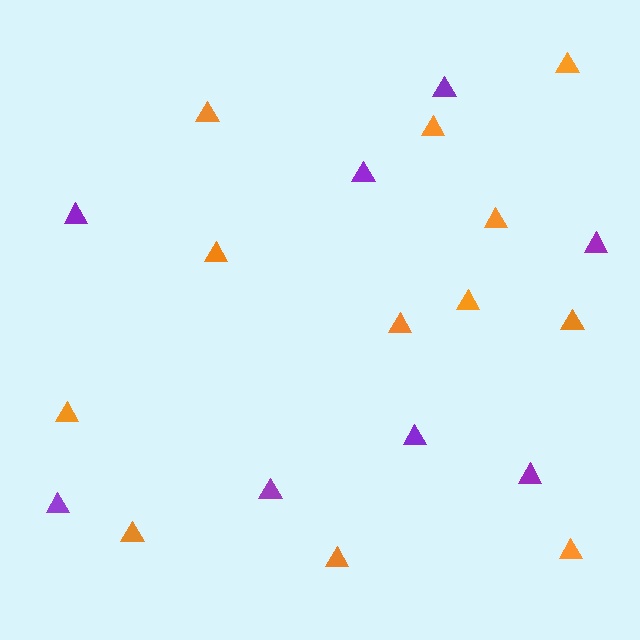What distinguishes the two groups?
There are 2 groups: one group of purple triangles (8) and one group of orange triangles (12).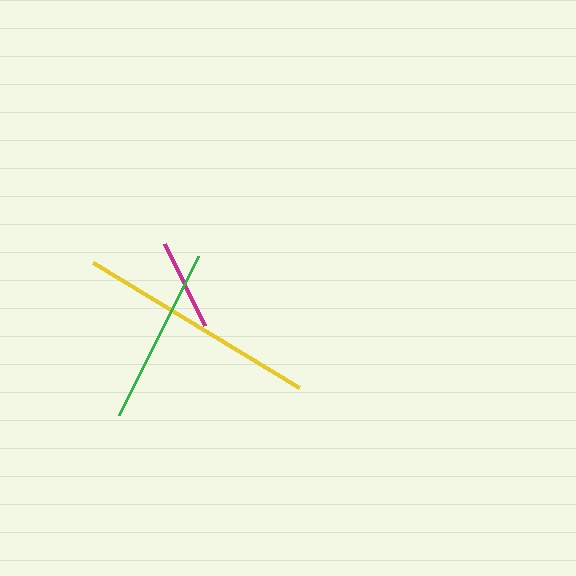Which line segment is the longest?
The yellow line is the longest at approximately 241 pixels.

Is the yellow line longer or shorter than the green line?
The yellow line is longer than the green line.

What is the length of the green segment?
The green segment is approximately 177 pixels long.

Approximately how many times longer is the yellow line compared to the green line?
The yellow line is approximately 1.4 times the length of the green line.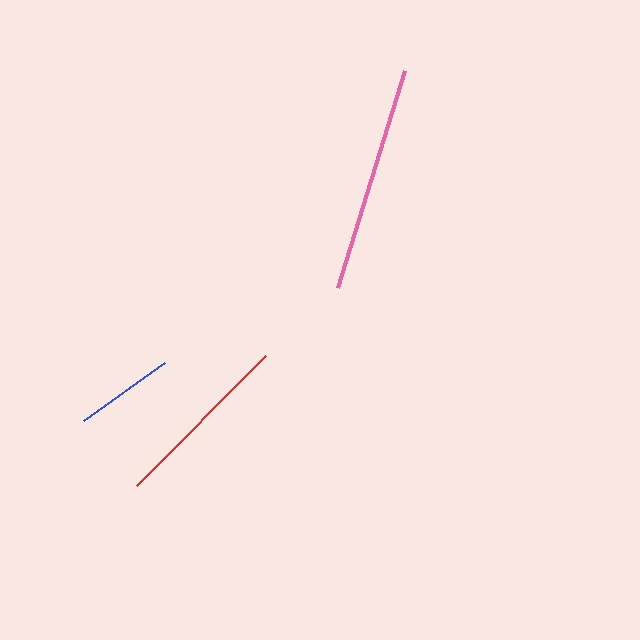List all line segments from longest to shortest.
From longest to shortest: pink, red, blue.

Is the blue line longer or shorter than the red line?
The red line is longer than the blue line.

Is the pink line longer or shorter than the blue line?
The pink line is longer than the blue line.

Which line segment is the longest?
The pink line is the longest at approximately 227 pixels.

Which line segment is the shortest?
The blue line is the shortest at approximately 100 pixels.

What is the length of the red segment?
The red segment is approximately 183 pixels long.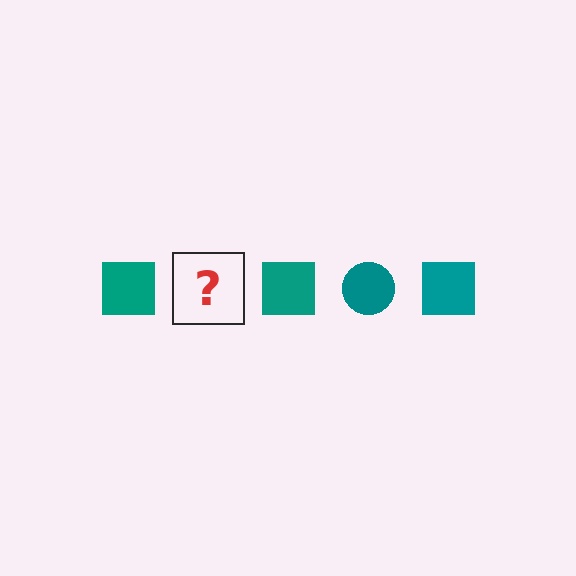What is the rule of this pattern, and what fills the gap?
The rule is that the pattern cycles through square, circle shapes in teal. The gap should be filled with a teal circle.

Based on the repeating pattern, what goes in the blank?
The blank should be a teal circle.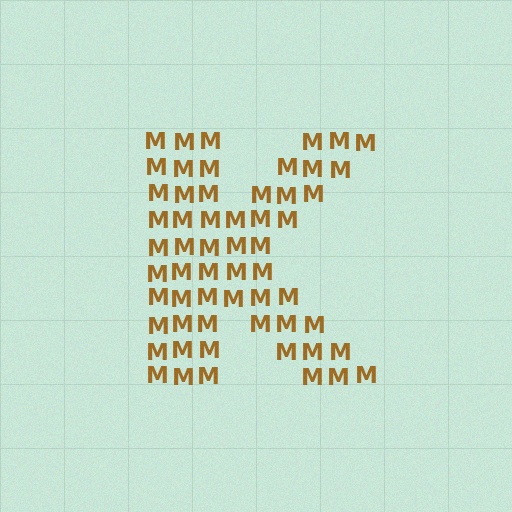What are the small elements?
The small elements are letter M's.